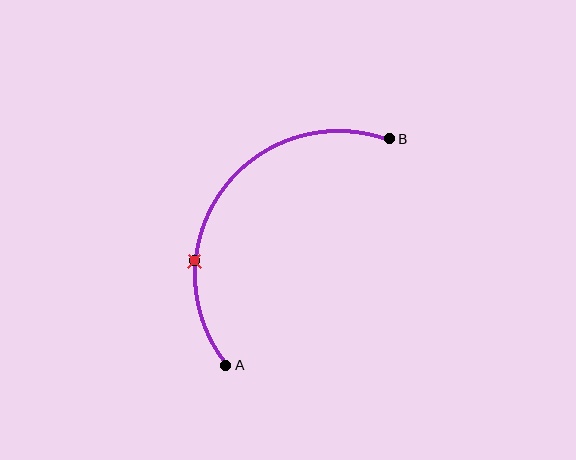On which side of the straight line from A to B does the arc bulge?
The arc bulges above and to the left of the straight line connecting A and B.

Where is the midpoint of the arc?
The arc midpoint is the point on the curve farthest from the straight line joining A and B. It sits above and to the left of that line.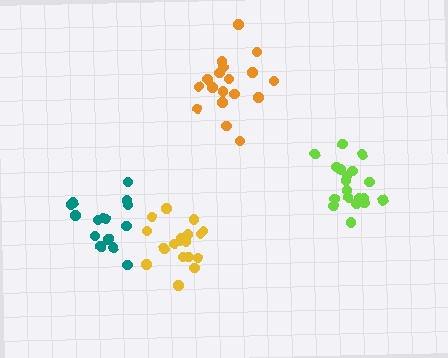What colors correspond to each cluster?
The clusters are colored: lime, yellow, orange, teal.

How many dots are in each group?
Group 1: 20 dots, Group 2: 18 dots, Group 3: 19 dots, Group 4: 15 dots (72 total).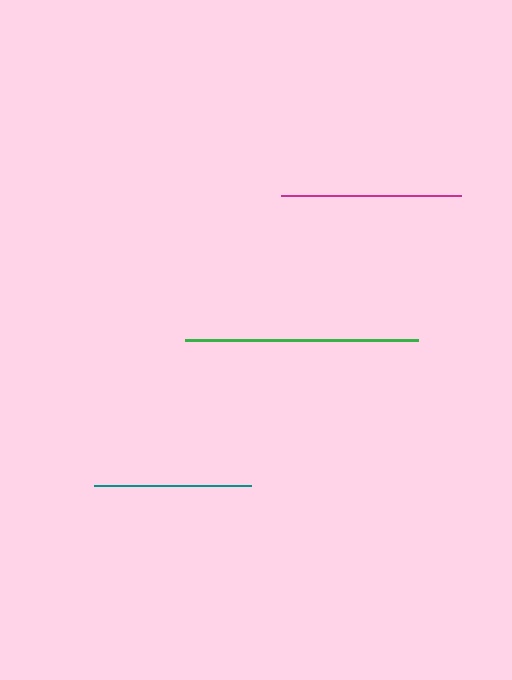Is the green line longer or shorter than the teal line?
The green line is longer than the teal line.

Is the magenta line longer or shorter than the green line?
The green line is longer than the magenta line.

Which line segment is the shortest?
The teal line is the shortest at approximately 158 pixels.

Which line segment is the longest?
The green line is the longest at approximately 232 pixels.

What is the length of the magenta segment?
The magenta segment is approximately 180 pixels long.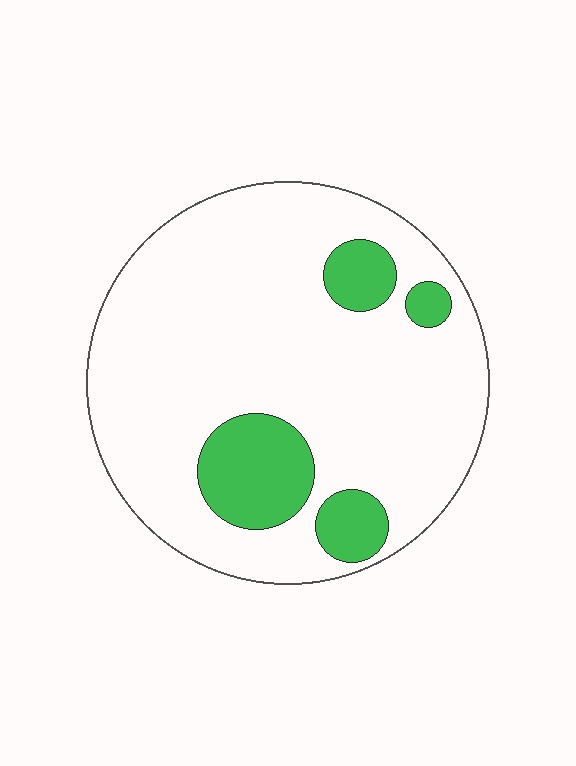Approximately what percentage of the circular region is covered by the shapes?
Approximately 15%.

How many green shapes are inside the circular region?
4.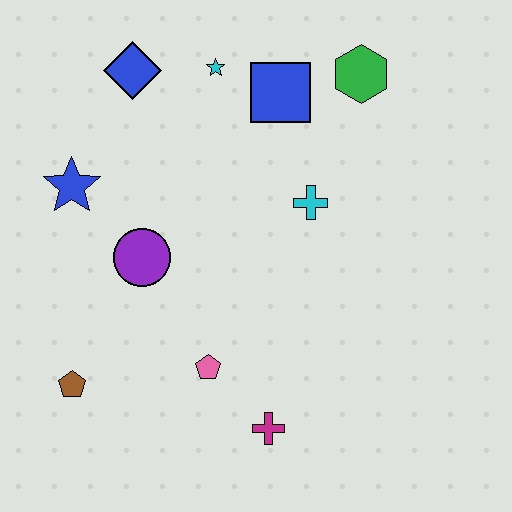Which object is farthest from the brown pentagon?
The green hexagon is farthest from the brown pentagon.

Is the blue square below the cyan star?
Yes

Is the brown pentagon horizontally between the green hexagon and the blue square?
No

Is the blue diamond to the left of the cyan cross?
Yes